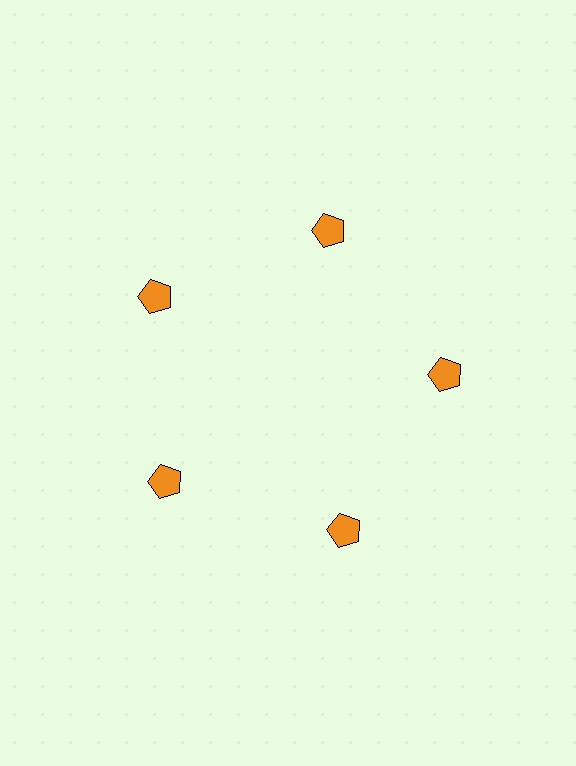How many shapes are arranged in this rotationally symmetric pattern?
There are 5 shapes, arranged in 5 groups of 1.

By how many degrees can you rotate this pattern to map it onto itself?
The pattern maps onto itself every 72 degrees of rotation.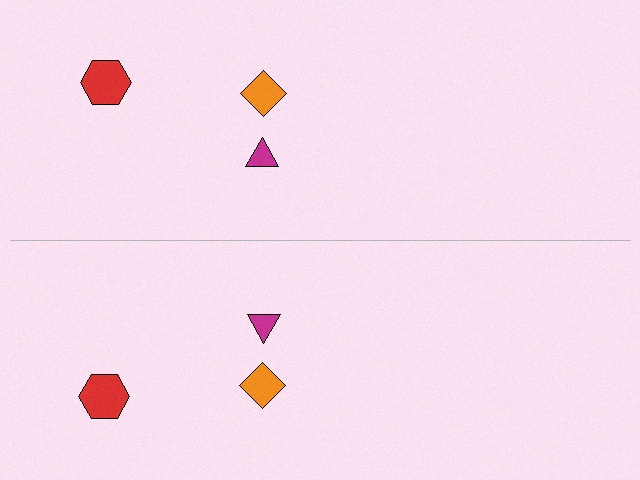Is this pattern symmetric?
Yes, this pattern has bilateral (reflection) symmetry.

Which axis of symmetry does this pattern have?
The pattern has a horizontal axis of symmetry running through the center of the image.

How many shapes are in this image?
There are 6 shapes in this image.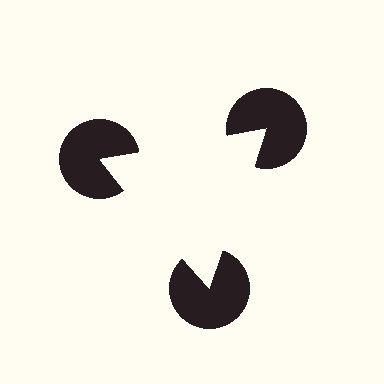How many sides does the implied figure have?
3 sides.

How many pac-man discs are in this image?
There are 3 — one at each vertex of the illusory triangle.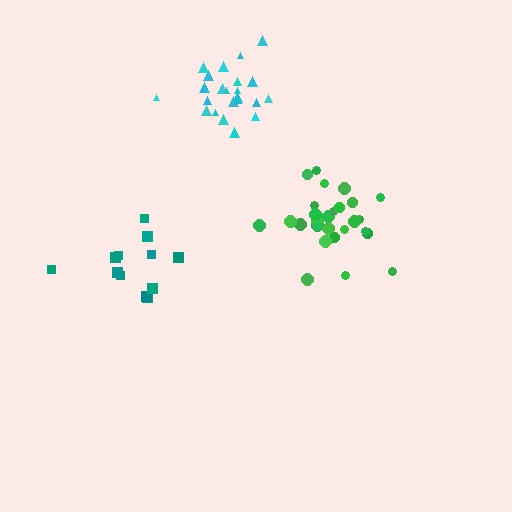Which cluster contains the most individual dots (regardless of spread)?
Green (28).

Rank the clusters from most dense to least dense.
cyan, green, teal.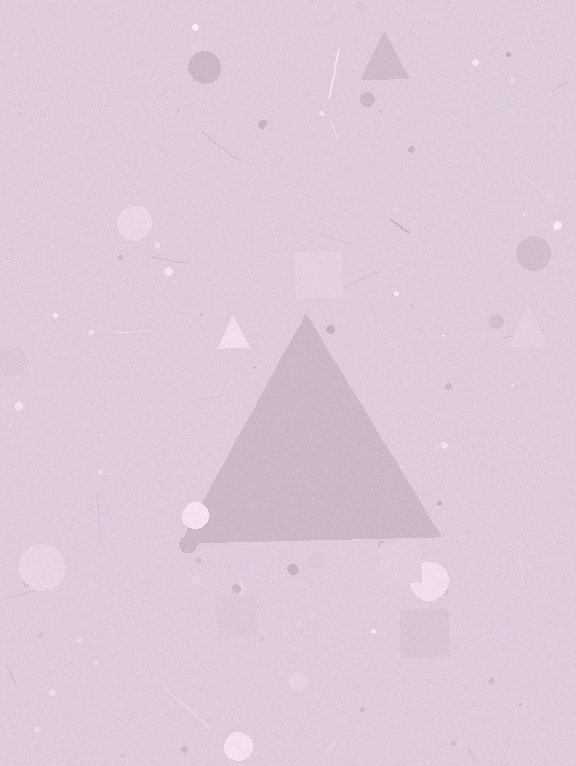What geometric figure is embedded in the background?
A triangle is embedded in the background.